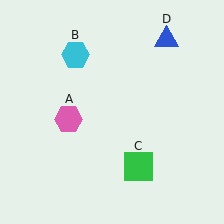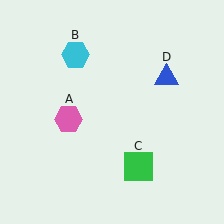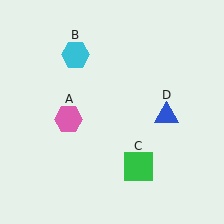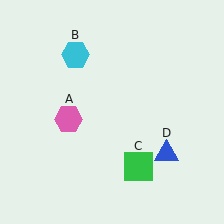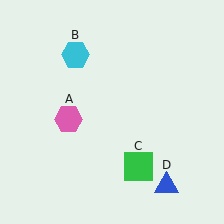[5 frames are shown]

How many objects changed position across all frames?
1 object changed position: blue triangle (object D).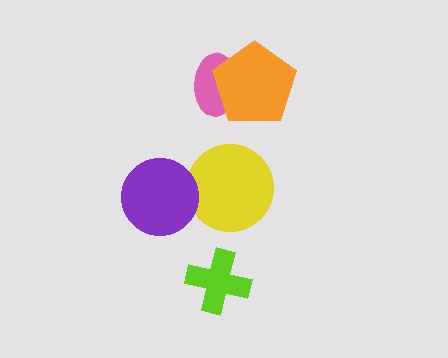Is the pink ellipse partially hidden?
Yes, it is partially covered by another shape.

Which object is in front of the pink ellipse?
The orange pentagon is in front of the pink ellipse.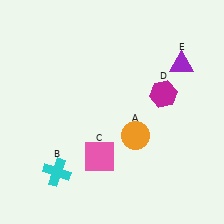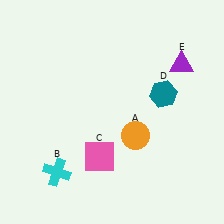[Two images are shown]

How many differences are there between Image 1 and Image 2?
There is 1 difference between the two images.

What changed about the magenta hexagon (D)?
In Image 1, D is magenta. In Image 2, it changed to teal.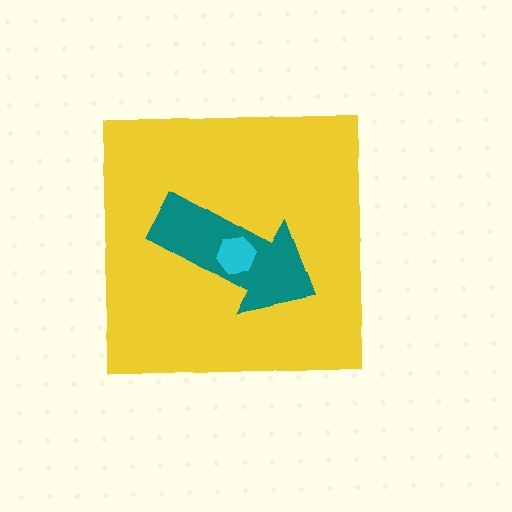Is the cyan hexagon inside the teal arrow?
Yes.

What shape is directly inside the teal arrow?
The cyan hexagon.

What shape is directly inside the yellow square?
The teal arrow.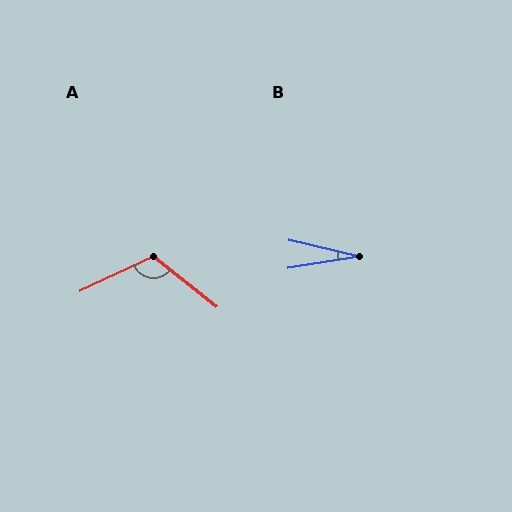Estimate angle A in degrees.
Approximately 116 degrees.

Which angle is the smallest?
B, at approximately 22 degrees.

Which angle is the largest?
A, at approximately 116 degrees.